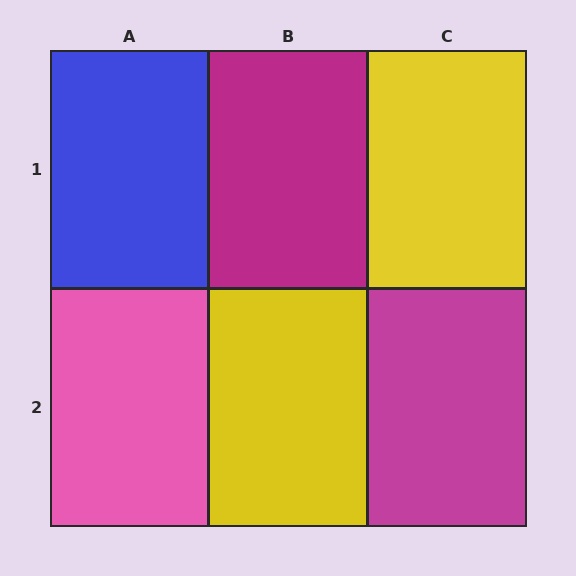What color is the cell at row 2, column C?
Magenta.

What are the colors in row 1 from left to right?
Blue, magenta, yellow.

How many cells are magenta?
2 cells are magenta.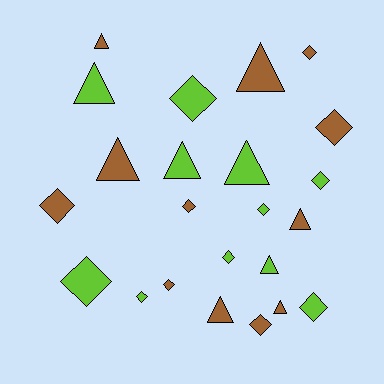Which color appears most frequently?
Brown, with 12 objects.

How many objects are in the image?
There are 23 objects.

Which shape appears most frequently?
Diamond, with 13 objects.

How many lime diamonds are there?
There are 7 lime diamonds.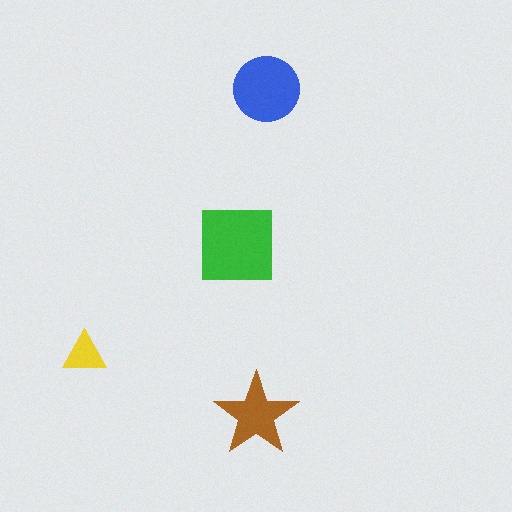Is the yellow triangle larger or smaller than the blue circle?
Smaller.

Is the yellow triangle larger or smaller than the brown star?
Smaller.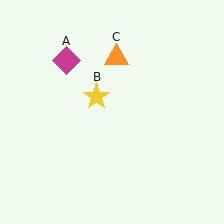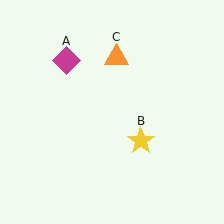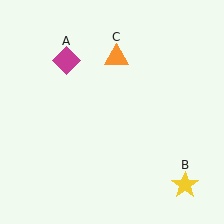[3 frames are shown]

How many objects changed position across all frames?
1 object changed position: yellow star (object B).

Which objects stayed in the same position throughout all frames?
Magenta diamond (object A) and orange triangle (object C) remained stationary.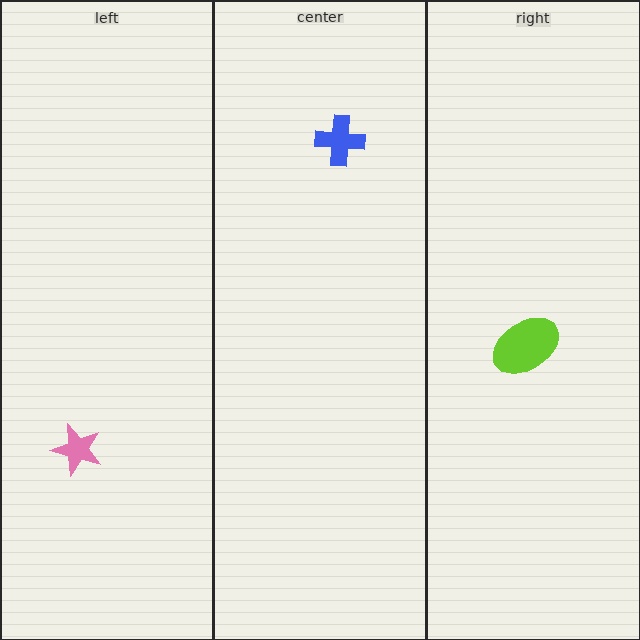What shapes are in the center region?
The blue cross.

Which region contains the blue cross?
The center region.